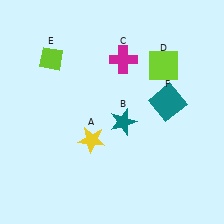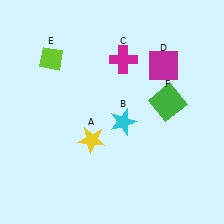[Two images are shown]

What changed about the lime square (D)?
In Image 1, D is lime. In Image 2, it changed to magenta.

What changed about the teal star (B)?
In Image 1, B is teal. In Image 2, it changed to cyan.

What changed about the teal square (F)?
In Image 1, F is teal. In Image 2, it changed to green.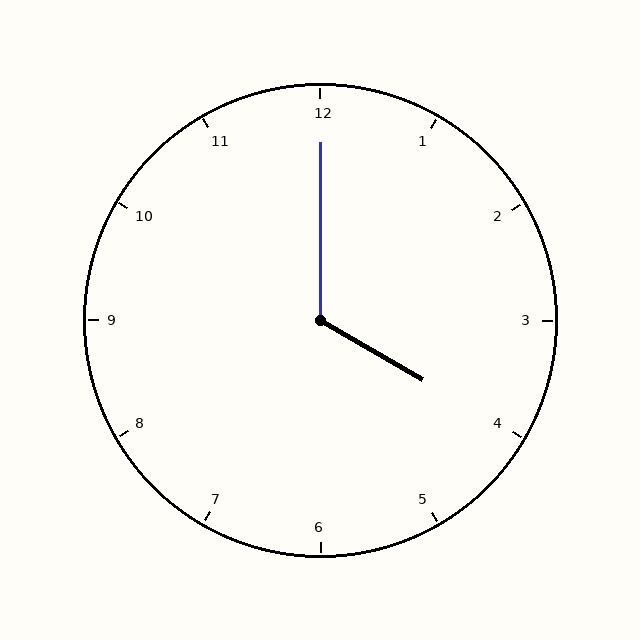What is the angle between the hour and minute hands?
Approximately 120 degrees.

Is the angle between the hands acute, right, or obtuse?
It is obtuse.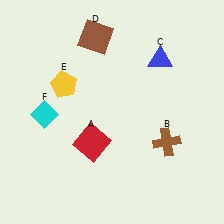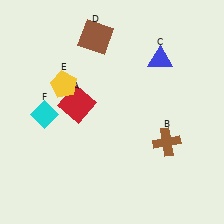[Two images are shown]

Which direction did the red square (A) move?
The red square (A) moved up.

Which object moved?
The red square (A) moved up.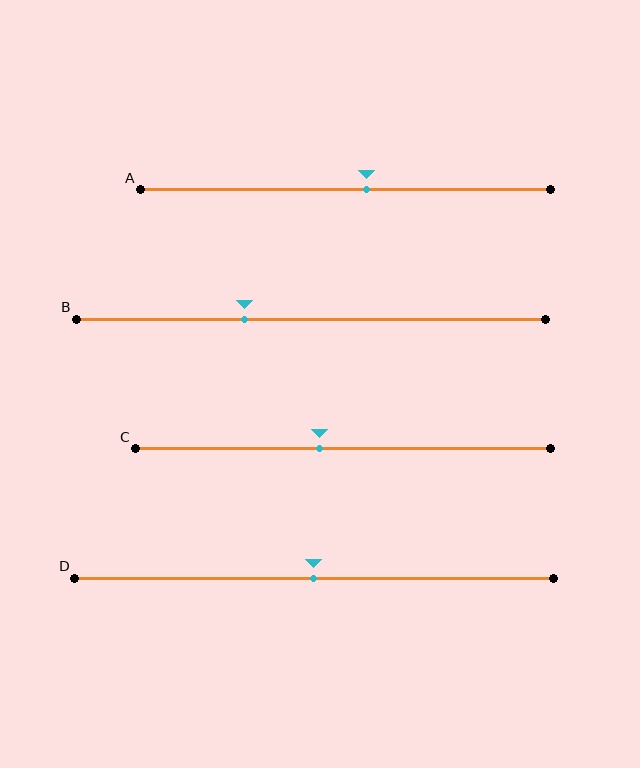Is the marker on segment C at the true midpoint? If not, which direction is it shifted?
No, the marker on segment C is shifted to the left by about 6% of the segment length.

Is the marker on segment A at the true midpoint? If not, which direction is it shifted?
No, the marker on segment A is shifted to the right by about 5% of the segment length.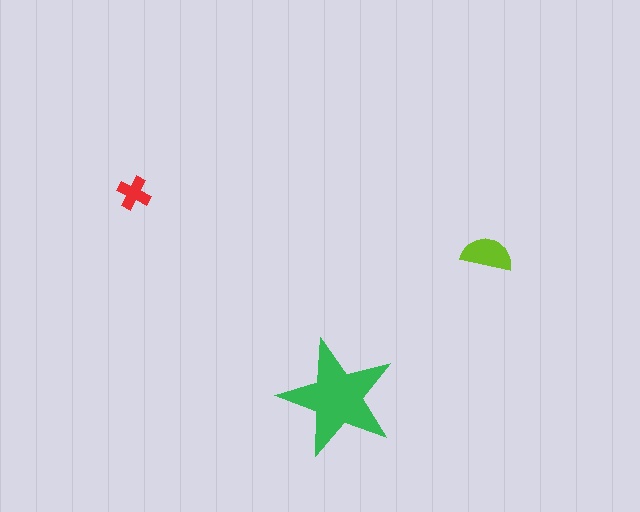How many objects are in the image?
There are 3 objects in the image.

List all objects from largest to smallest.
The green star, the lime semicircle, the red cross.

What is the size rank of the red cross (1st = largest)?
3rd.